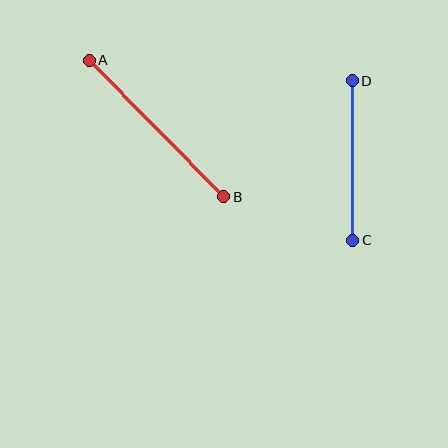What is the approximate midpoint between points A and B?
The midpoint is at approximately (157, 129) pixels.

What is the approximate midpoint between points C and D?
The midpoint is at approximately (352, 160) pixels.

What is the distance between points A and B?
The distance is approximately 191 pixels.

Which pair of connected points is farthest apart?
Points A and B are farthest apart.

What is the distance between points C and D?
The distance is approximately 160 pixels.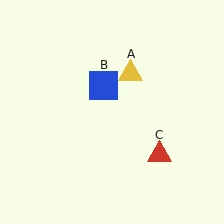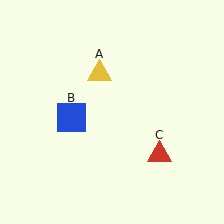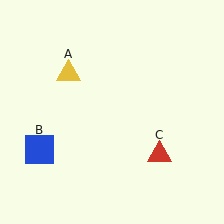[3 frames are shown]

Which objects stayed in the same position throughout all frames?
Red triangle (object C) remained stationary.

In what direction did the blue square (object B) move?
The blue square (object B) moved down and to the left.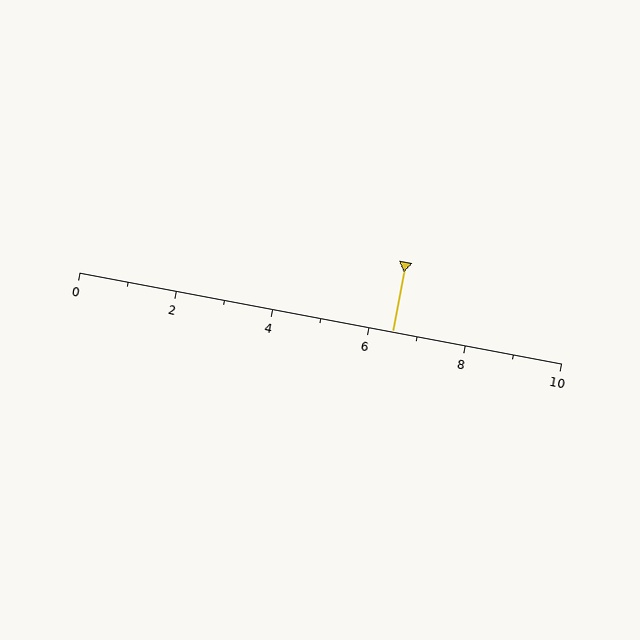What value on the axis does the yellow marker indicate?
The marker indicates approximately 6.5.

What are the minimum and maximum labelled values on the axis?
The axis runs from 0 to 10.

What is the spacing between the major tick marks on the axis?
The major ticks are spaced 2 apart.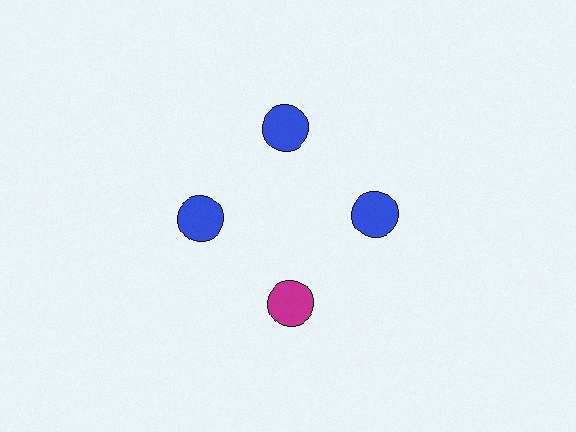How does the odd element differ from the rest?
It has a different color: magenta instead of blue.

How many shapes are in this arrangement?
There are 4 shapes arranged in a ring pattern.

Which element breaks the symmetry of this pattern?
The magenta circle at roughly the 6 o'clock position breaks the symmetry. All other shapes are blue circles.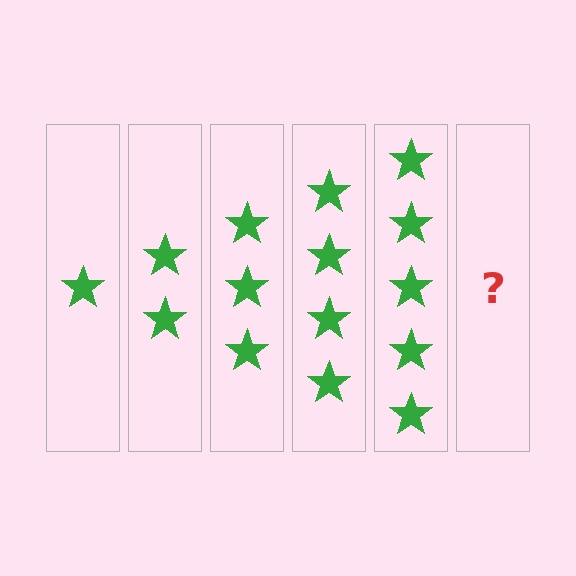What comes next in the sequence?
The next element should be 6 stars.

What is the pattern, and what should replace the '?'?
The pattern is that each step adds one more star. The '?' should be 6 stars.